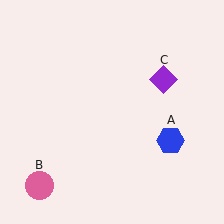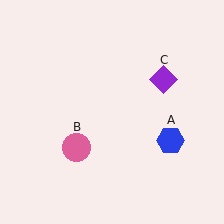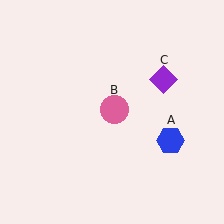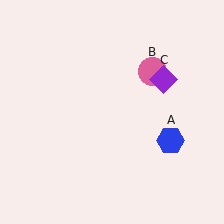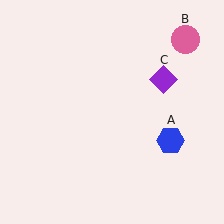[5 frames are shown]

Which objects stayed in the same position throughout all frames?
Blue hexagon (object A) and purple diamond (object C) remained stationary.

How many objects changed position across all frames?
1 object changed position: pink circle (object B).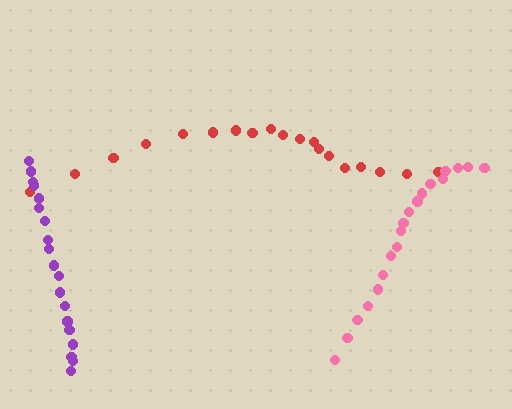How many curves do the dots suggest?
There are 3 distinct paths.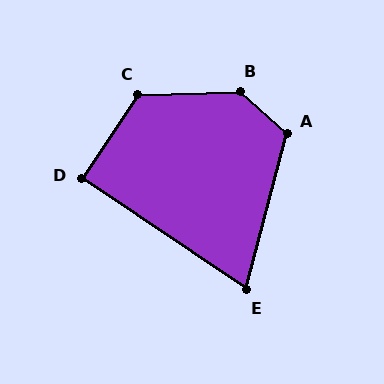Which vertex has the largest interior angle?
B, at approximately 136 degrees.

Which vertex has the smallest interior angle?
E, at approximately 71 degrees.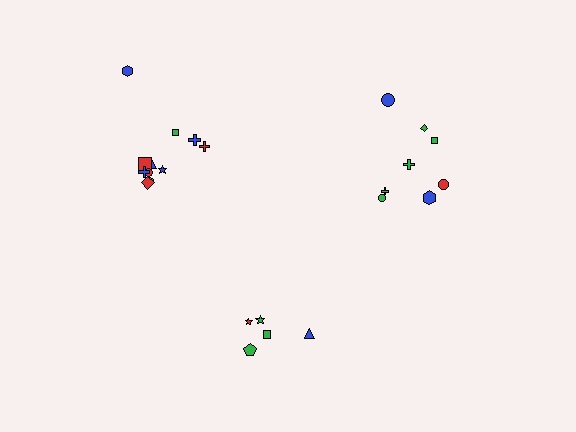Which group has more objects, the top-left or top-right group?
The top-left group.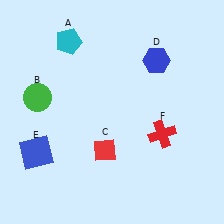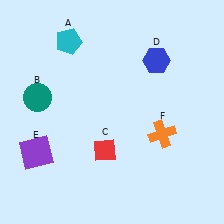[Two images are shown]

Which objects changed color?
B changed from green to teal. E changed from blue to purple. F changed from red to orange.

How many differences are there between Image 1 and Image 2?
There are 3 differences between the two images.